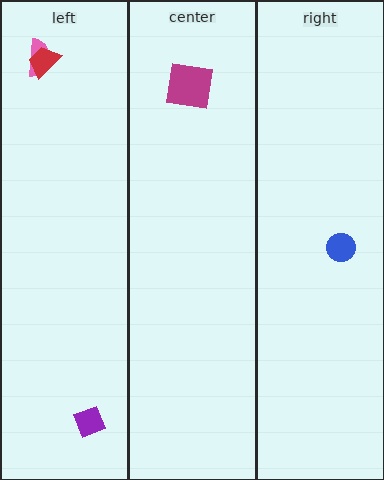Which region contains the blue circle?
The right region.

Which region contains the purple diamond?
The left region.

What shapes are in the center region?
The magenta square.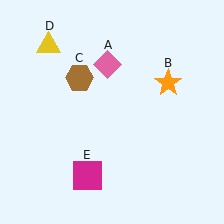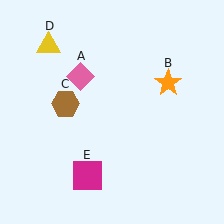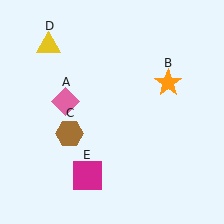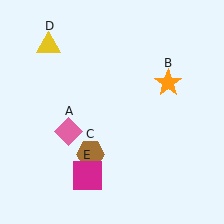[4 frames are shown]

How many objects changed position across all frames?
2 objects changed position: pink diamond (object A), brown hexagon (object C).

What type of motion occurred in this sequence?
The pink diamond (object A), brown hexagon (object C) rotated counterclockwise around the center of the scene.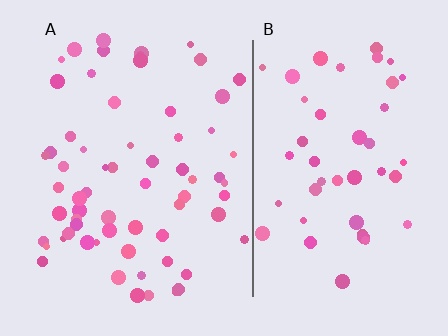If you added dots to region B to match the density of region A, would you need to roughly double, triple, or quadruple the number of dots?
Approximately double.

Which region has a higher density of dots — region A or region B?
A (the left).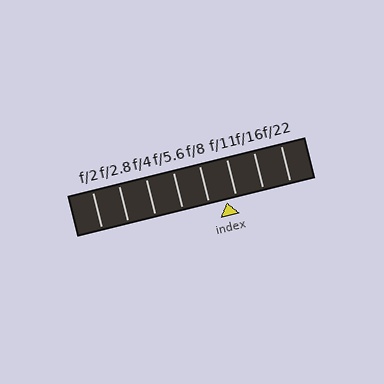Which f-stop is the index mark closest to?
The index mark is closest to f/11.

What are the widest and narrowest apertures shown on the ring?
The widest aperture shown is f/2 and the narrowest is f/22.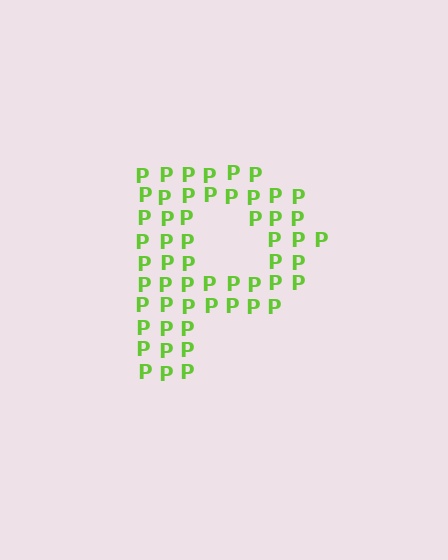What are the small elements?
The small elements are letter P's.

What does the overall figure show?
The overall figure shows the letter P.